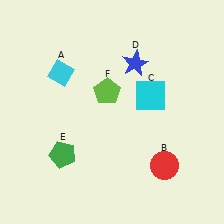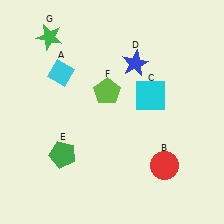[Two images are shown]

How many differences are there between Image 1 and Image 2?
There is 1 difference between the two images.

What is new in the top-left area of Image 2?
A green star (G) was added in the top-left area of Image 2.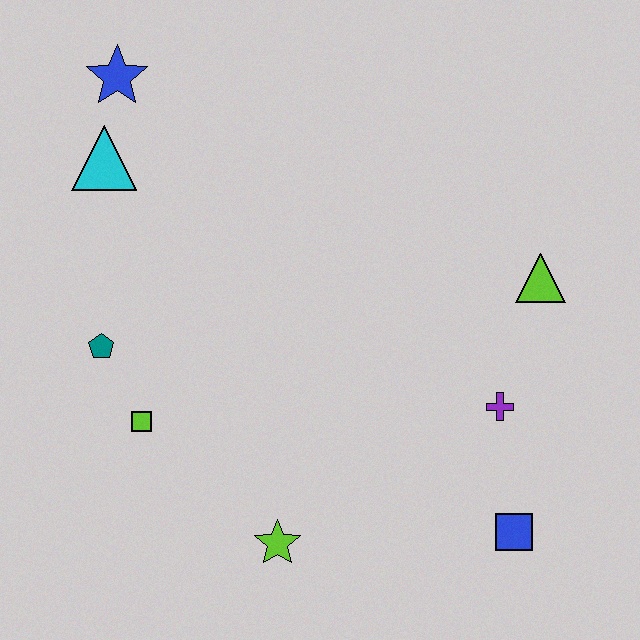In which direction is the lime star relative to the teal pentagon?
The lime star is below the teal pentagon.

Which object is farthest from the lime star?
The blue star is farthest from the lime star.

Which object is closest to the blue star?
The cyan triangle is closest to the blue star.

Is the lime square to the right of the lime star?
No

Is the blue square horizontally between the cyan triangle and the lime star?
No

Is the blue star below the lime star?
No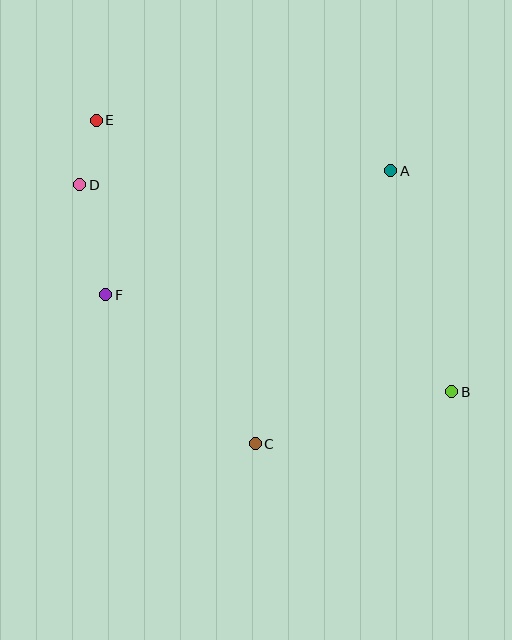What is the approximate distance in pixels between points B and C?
The distance between B and C is approximately 203 pixels.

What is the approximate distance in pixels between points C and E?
The distance between C and E is approximately 360 pixels.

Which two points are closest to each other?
Points D and E are closest to each other.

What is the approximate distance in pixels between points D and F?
The distance between D and F is approximately 113 pixels.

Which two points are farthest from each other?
Points B and E are farthest from each other.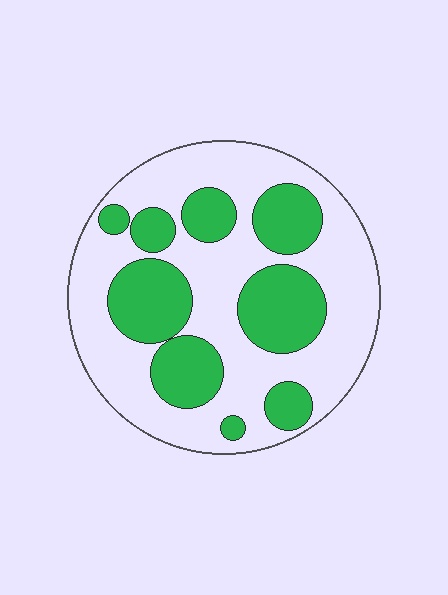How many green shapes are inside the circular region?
9.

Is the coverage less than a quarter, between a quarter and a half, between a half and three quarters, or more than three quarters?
Between a quarter and a half.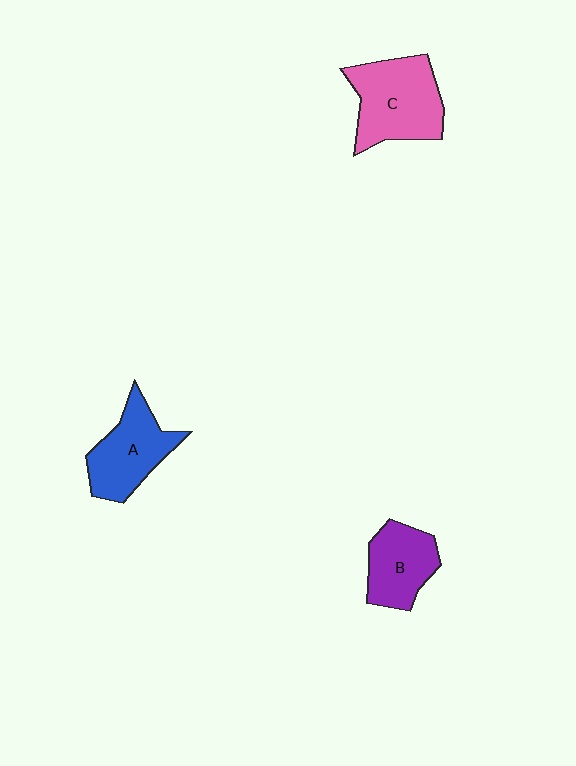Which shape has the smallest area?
Shape B (purple).